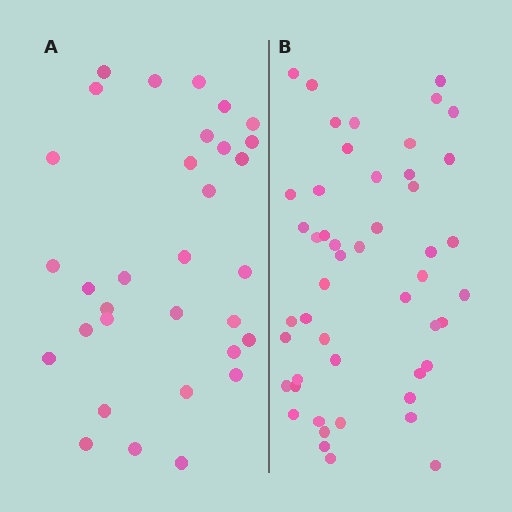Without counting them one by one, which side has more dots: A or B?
Region B (the right region) has more dots.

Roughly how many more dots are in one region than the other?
Region B has approximately 15 more dots than region A.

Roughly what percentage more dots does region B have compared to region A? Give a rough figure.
About 55% more.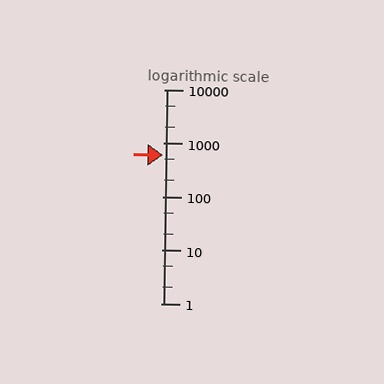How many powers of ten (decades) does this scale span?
The scale spans 4 decades, from 1 to 10000.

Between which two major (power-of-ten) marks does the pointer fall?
The pointer is between 100 and 1000.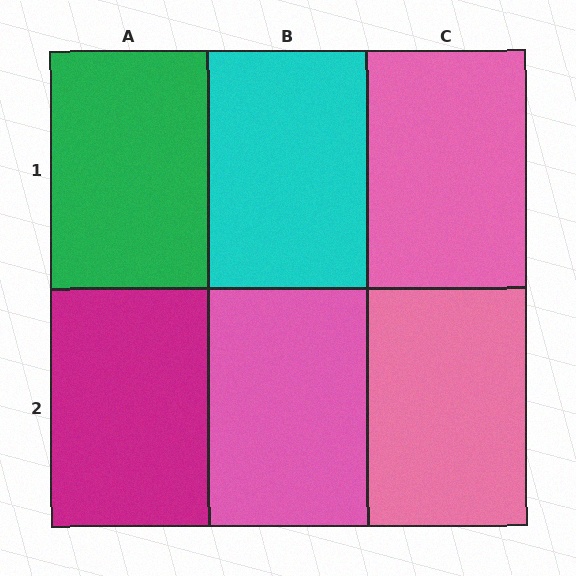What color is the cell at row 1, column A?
Green.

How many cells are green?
1 cell is green.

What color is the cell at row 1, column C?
Pink.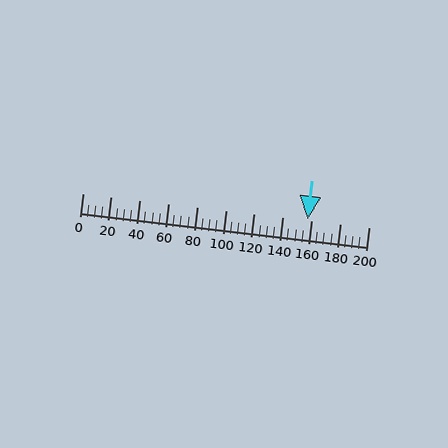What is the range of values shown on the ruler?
The ruler shows values from 0 to 200.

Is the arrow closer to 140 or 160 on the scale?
The arrow is closer to 160.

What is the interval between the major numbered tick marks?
The major tick marks are spaced 20 units apart.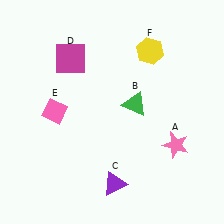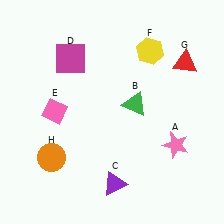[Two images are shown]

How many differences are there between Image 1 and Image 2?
There are 2 differences between the two images.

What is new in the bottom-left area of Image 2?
An orange circle (H) was added in the bottom-left area of Image 2.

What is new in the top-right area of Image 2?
A red triangle (G) was added in the top-right area of Image 2.